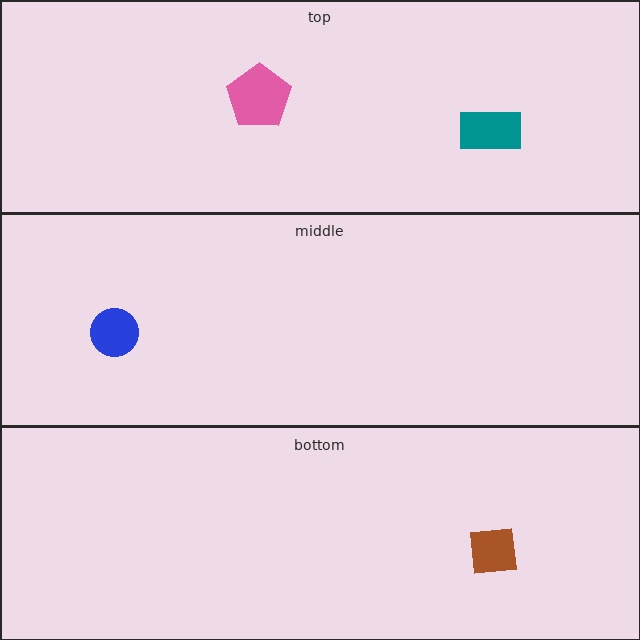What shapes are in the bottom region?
The brown square.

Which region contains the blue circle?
The middle region.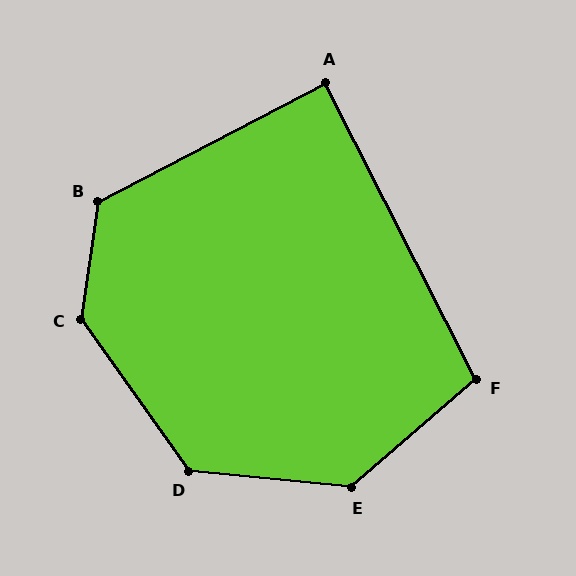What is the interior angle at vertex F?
Approximately 104 degrees (obtuse).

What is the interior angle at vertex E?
Approximately 134 degrees (obtuse).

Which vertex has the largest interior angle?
C, at approximately 137 degrees.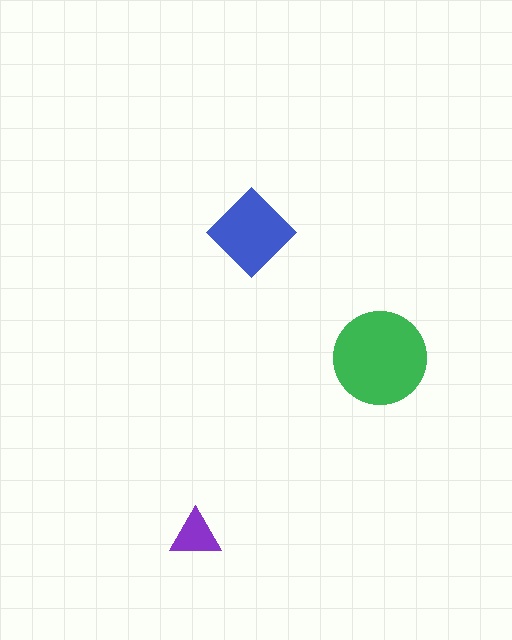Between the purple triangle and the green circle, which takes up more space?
The green circle.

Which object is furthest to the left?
The purple triangle is leftmost.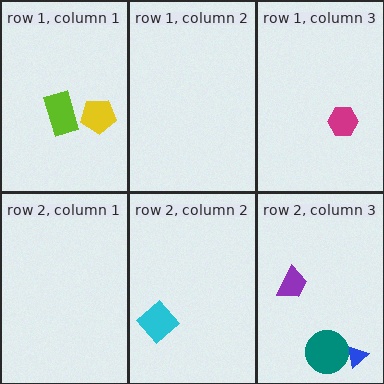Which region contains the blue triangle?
The row 2, column 3 region.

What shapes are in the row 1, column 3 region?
The magenta hexagon.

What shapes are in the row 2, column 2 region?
The cyan diamond.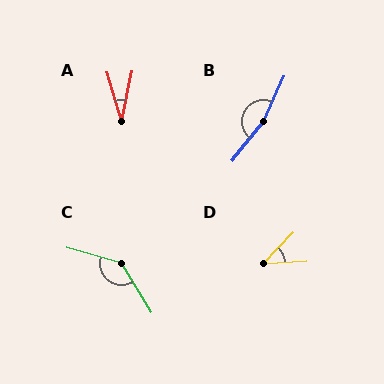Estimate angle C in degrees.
Approximately 137 degrees.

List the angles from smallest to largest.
A (28°), D (42°), C (137°), B (166°).